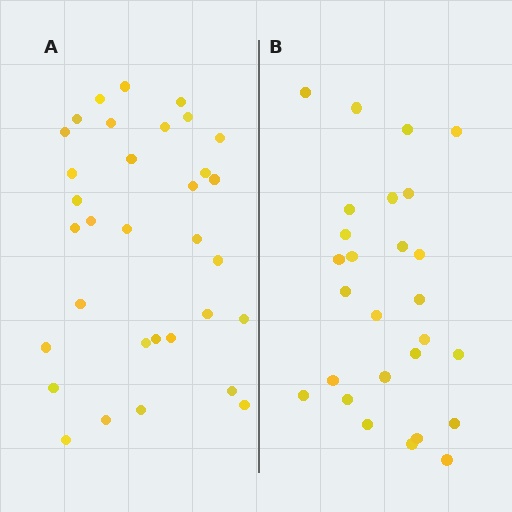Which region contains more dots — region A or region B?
Region A (the left region) has more dots.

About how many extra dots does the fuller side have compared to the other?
Region A has about 6 more dots than region B.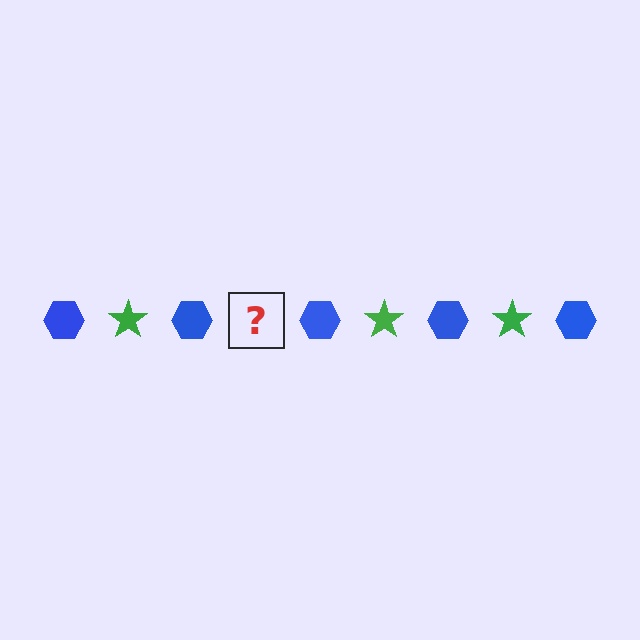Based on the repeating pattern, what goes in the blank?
The blank should be a green star.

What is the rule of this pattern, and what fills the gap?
The rule is that the pattern alternates between blue hexagon and green star. The gap should be filled with a green star.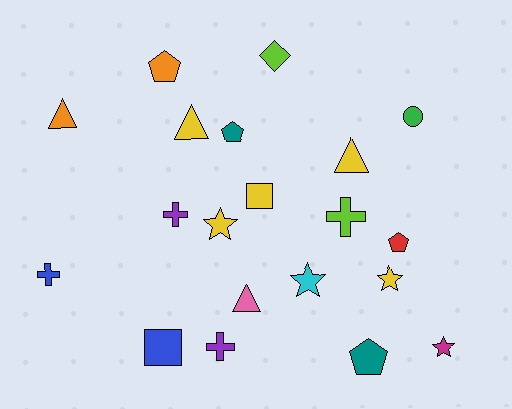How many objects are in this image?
There are 20 objects.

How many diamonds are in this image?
There is 1 diamond.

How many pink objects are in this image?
There is 1 pink object.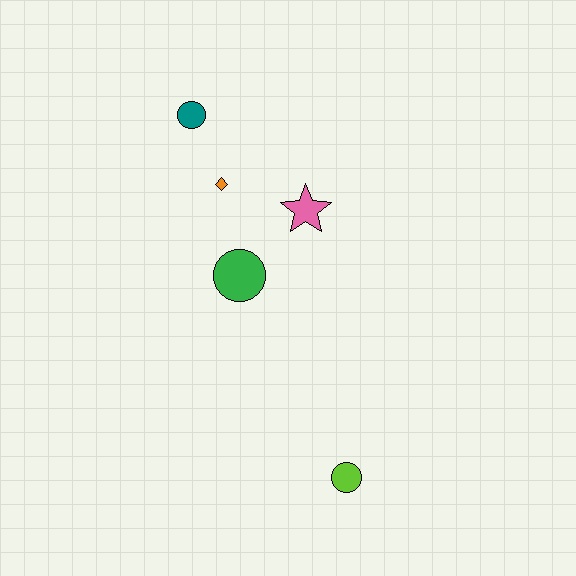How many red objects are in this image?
There are no red objects.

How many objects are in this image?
There are 5 objects.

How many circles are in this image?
There are 3 circles.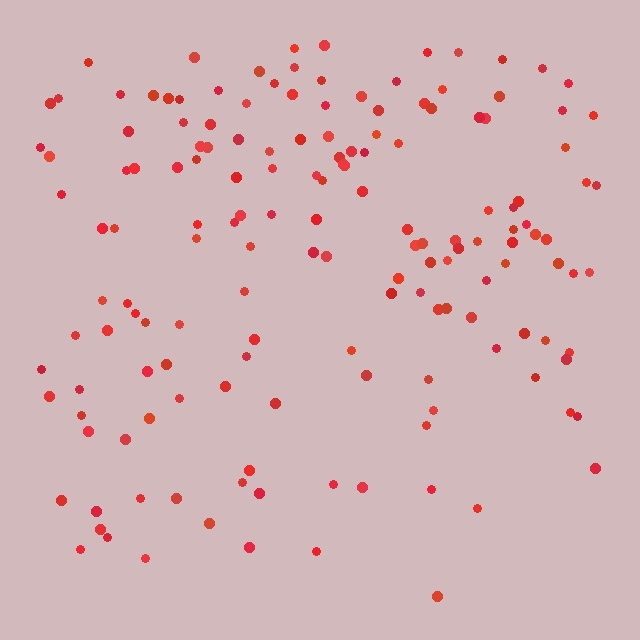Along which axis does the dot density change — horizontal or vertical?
Vertical.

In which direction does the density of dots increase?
From bottom to top, with the top side densest.